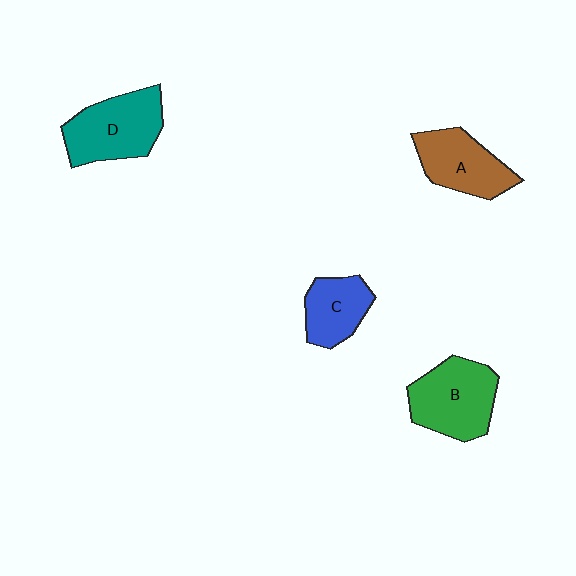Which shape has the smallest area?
Shape C (blue).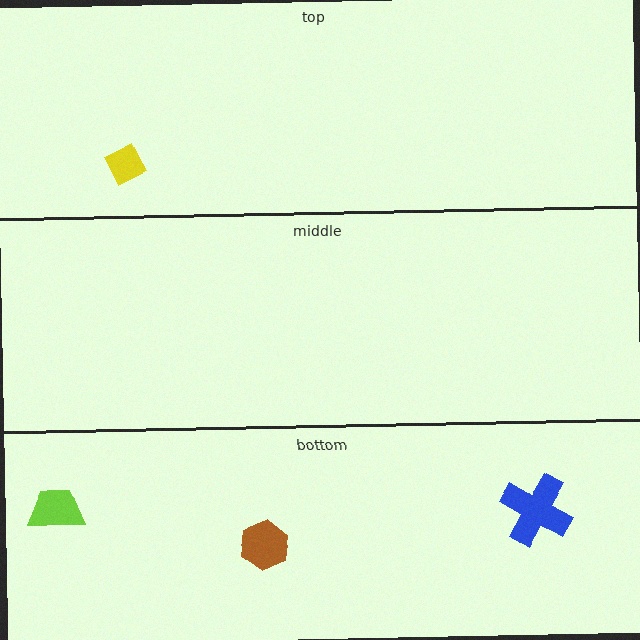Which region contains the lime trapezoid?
The bottom region.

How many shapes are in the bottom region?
3.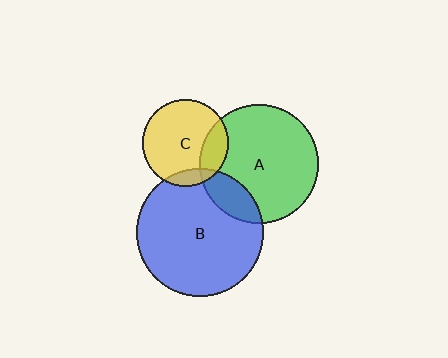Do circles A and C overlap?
Yes.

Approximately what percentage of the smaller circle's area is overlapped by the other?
Approximately 20%.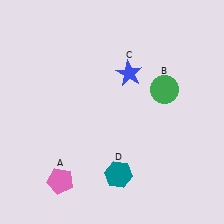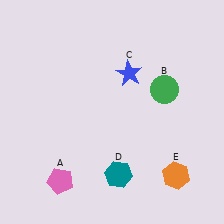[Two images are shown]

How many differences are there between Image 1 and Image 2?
There is 1 difference between the two images.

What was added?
An orange hexagon (E) was added in Image 2.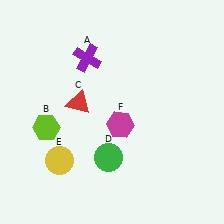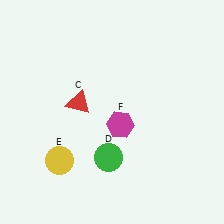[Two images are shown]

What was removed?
The purple cross (A), the lime hexagon (B) were removed in Image 2.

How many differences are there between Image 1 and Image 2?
There are 2 differences between the two images.